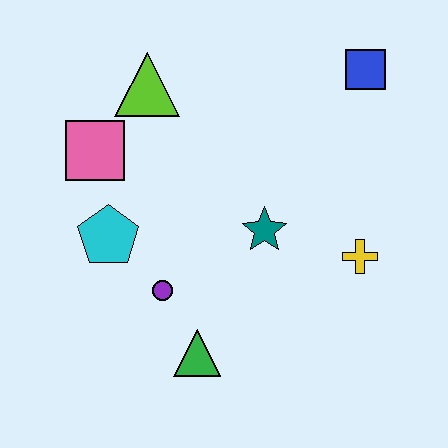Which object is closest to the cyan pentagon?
The purple circle is closest to the cyan pentagon.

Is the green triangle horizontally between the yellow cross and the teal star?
No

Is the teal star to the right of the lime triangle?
Yes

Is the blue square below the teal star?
No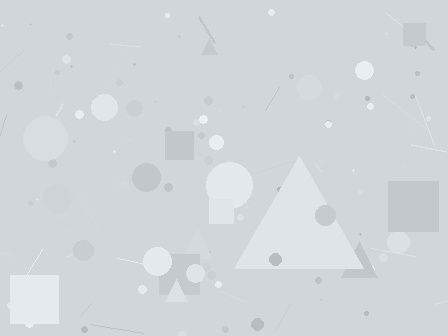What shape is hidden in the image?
A triangle is hidden in the image.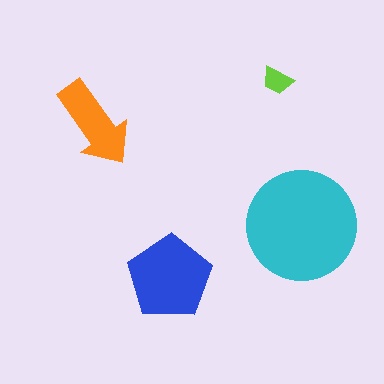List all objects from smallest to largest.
The lime trapezoid, the orange arrow, the blue pentagon, the cyan circle.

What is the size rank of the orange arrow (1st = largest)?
3rd.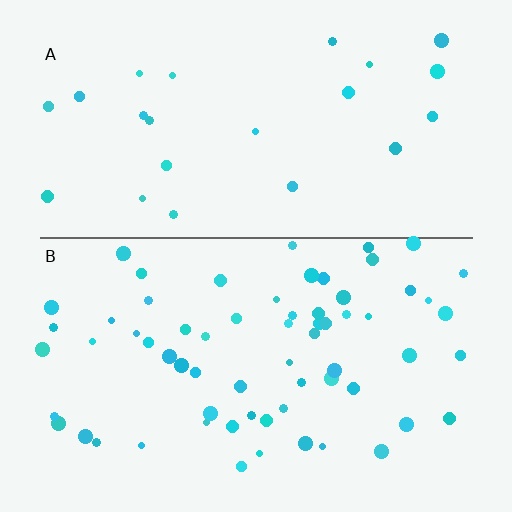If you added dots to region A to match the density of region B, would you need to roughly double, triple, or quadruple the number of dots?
Approximately triple.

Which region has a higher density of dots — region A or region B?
B (the bottom).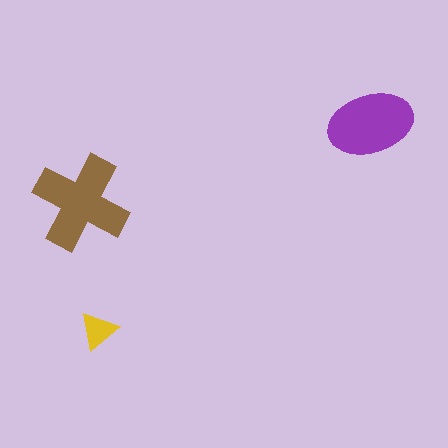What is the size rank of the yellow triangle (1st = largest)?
3rd.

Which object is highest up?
The purple ellipse is topmost.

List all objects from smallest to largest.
The yellow triangle, the purple ellipse, the brown cross.